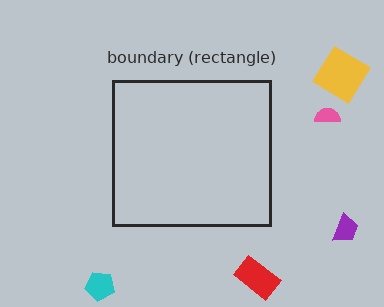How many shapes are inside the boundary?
0 inside, 5 outside.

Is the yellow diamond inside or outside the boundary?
Outside.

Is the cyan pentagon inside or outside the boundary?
Outside.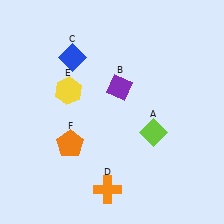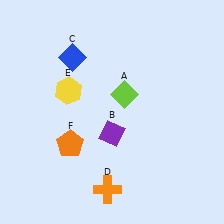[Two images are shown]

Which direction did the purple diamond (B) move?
The purple diamond (B) moved down.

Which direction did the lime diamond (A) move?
The lime diamond (A) moved up.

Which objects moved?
The objects that moved are: the lime diamond (A), the purple diamond (B).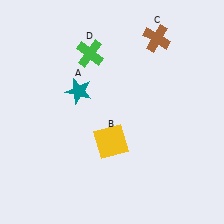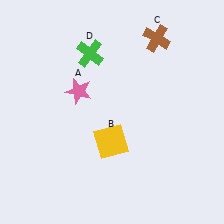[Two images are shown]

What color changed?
The star (A) changed from teal in Image 1 to pink in Image 2.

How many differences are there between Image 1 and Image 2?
There is 1 difference between the two images.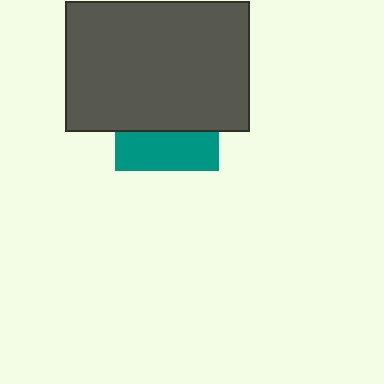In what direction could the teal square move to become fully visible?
The teal square could move down. That would shift it out from behind the dark gray rectangle entirely.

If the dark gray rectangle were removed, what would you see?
You would see the complete teal square.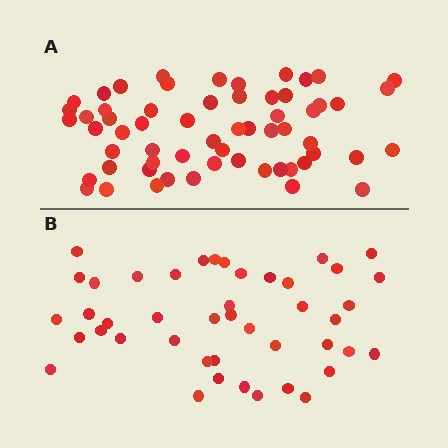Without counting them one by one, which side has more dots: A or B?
Region A (the top region) has more dots.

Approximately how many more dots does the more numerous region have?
Region A has approximately 15 more dots than region B.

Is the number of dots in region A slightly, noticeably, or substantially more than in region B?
Region A has noticeably more, but not dramatically so. The ratio is roughly 1.4 to 1.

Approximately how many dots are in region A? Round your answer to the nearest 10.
About 60 dots.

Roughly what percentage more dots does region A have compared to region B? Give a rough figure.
About 35% more.